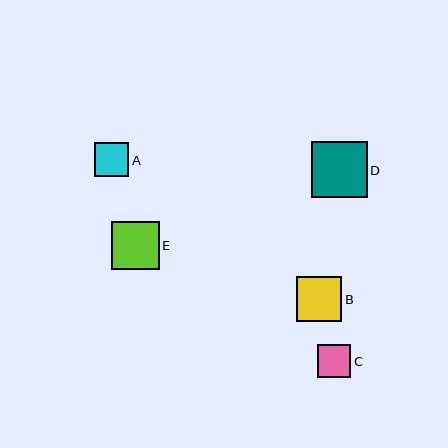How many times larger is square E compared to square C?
Square E is approximately 1.4 times the size of square C.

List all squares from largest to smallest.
From largest to smallest: D, E, B, A, C.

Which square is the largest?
Square D is the largest with a size of approximately 56 pixels.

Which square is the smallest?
Square C is the smallest with a size of approximately 33 pixels.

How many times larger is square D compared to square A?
Square D is approximately 1.7 times the size of square A.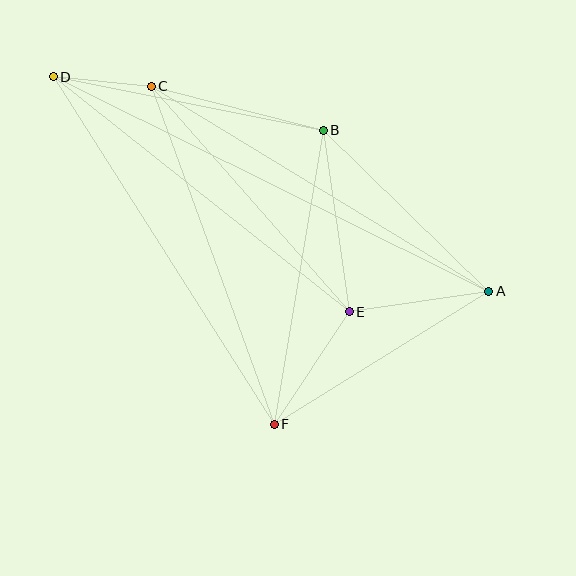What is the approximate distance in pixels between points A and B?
The distance between A and B is approximately 231 pixels.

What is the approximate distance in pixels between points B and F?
The distance between B and F is approximately 298 pixels.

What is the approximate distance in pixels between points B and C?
The distance between B and C is approximately 178 pixels.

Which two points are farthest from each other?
Points A and D are farthest from each other.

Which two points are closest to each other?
Points C and D are closest to each other.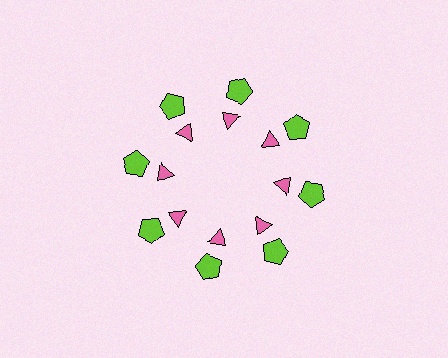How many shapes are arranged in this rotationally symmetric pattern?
There are 16 shapes, arranged in 8 groups of 2.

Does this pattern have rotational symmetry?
Yes, this pattern has 8-fold rotational symmetry. It looks the same after rotating 45 degrees around the center.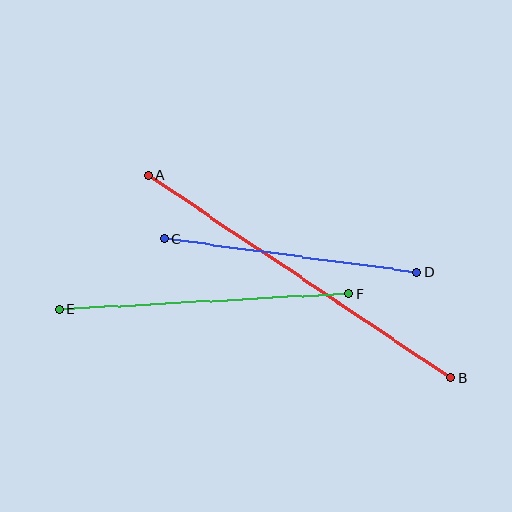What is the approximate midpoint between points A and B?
The midpoint is at approximately (299, 277) pixels.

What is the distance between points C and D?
The distance is approximately 254 pixels.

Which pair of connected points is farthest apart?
Points A and B are farthest apart.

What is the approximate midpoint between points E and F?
The midpoint is at approximately (204, 301) pixels.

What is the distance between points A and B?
The distance is approximately 364 pixels.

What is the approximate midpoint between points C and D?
The midpoint is at approximately (291, 255) pixels.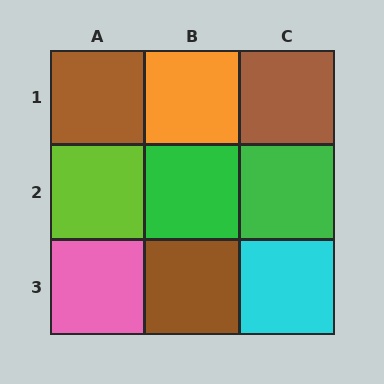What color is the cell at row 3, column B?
Brown.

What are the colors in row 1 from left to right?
Brown, orange, brown.